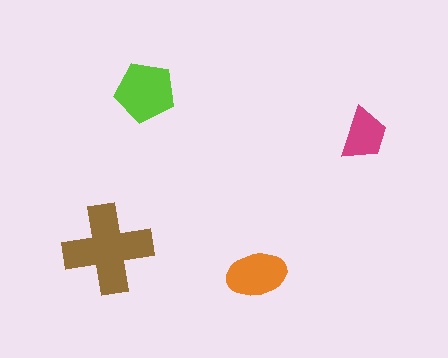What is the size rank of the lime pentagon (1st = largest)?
2nd.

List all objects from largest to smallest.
The brown cross, the lime pentagon, the orange ellipse, the magenta trapezoid.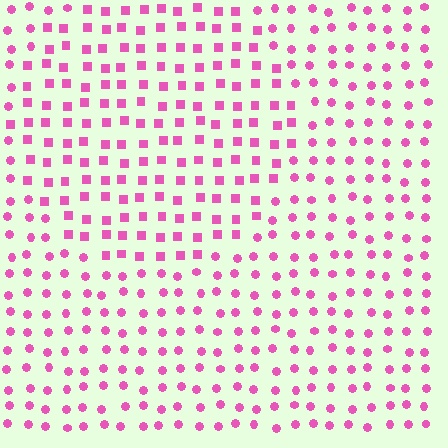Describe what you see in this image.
The image is filled with small pink elements arranged in a uniform grid. A circle-shaped region contains squares, while the surrounding area contains circles. The boundary is defined purely by the change in element shape.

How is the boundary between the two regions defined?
The boundary is defined by a change in element shape: squares inside vs. circles outside. All elements share the same color and spacing.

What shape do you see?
I see a circle.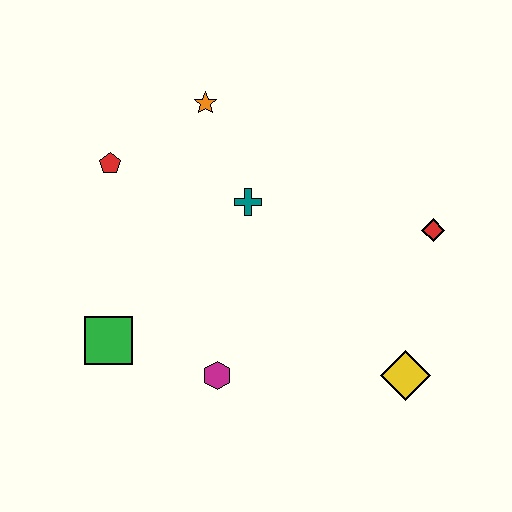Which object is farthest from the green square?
The red diamond is farthest from the green square.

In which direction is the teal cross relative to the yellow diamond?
The teal cross is above the yellow diamond.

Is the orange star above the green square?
Yes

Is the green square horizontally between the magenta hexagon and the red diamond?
No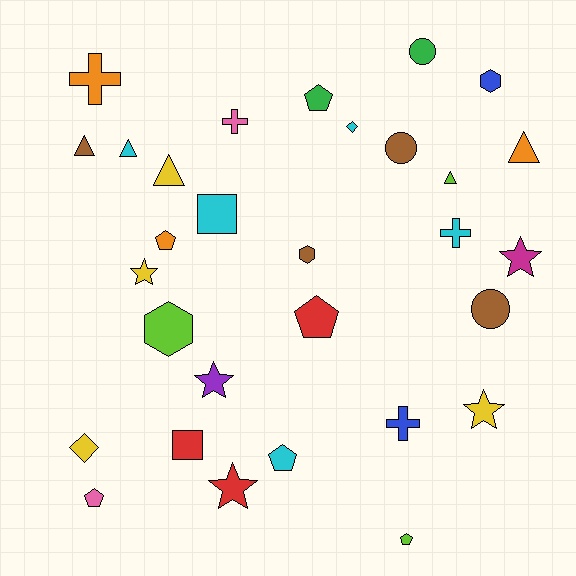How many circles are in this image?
There are 3 circles.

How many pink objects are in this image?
There are 2 pink objects.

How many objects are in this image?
There are 30 objects.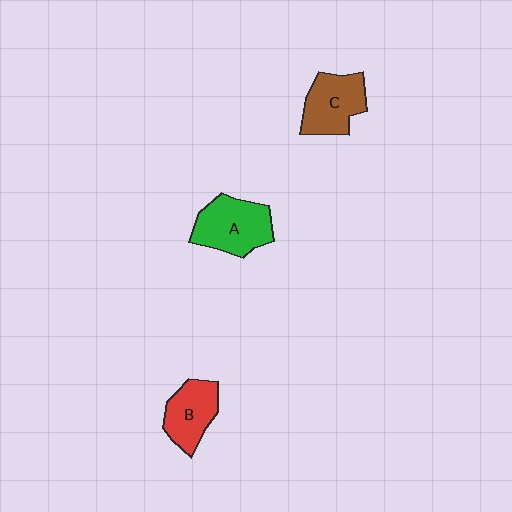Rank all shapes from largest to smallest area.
From largest to smallest: A (green), C (brown), B (red).